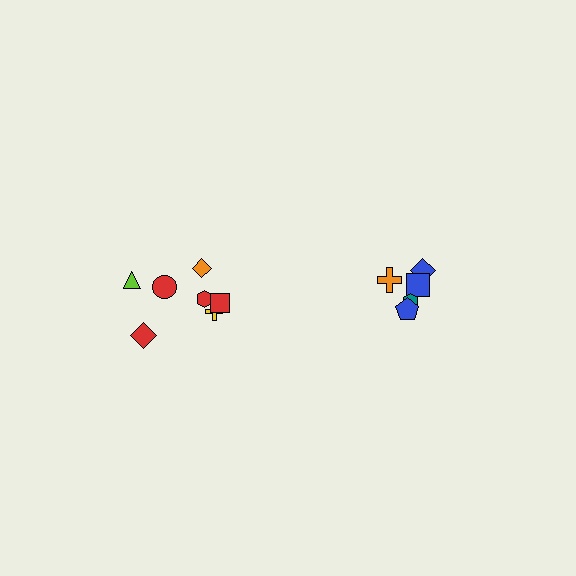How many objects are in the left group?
There are 7 objects.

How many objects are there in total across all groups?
There are 12 objects.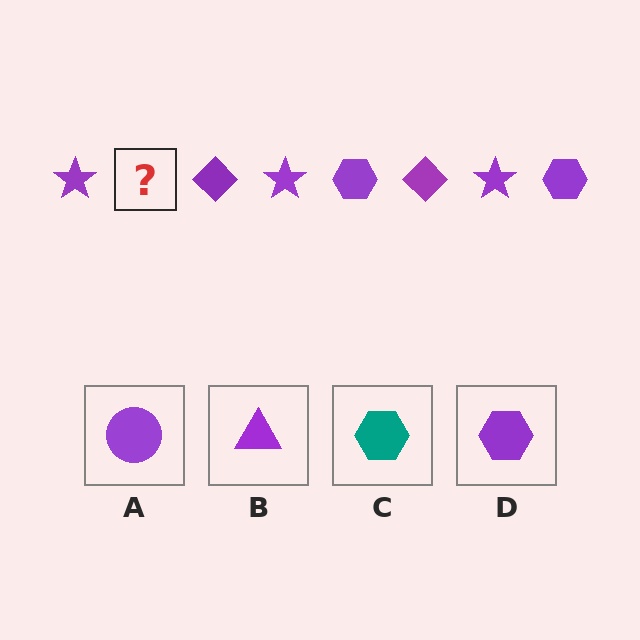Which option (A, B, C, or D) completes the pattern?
D.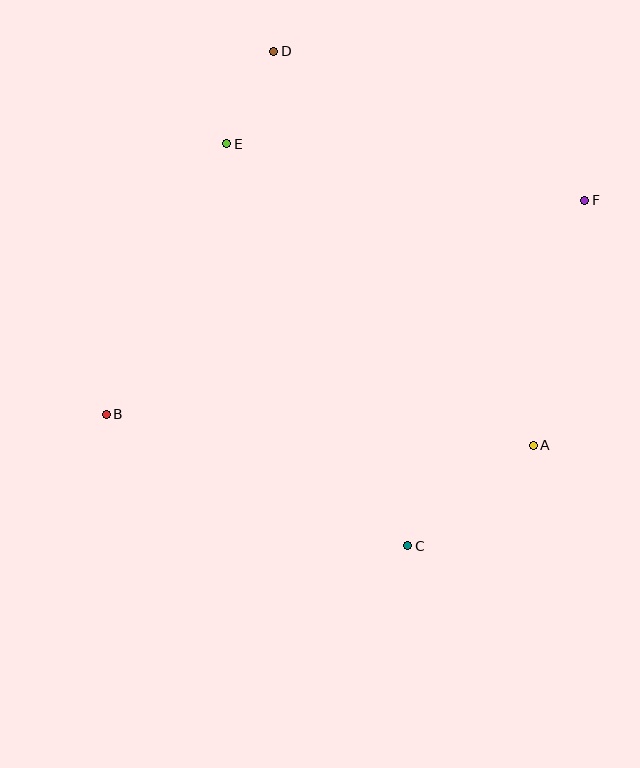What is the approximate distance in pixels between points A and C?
The distance between A and C is approximately 161 pixels.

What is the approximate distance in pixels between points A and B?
The distance between A and B is approximately 428 pixels.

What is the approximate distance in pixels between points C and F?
The distance between C and F is approximately 388 pixels.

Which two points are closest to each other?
Points D and E are closest to each other.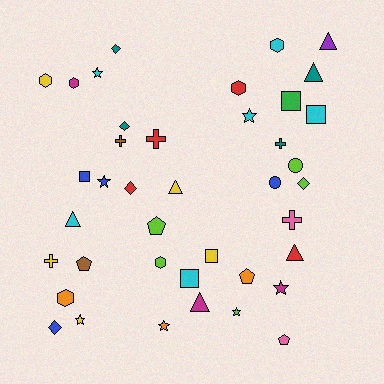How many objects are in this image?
There are 40 objects.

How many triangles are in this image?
There are 6 triangles.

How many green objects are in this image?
There is 1 green object.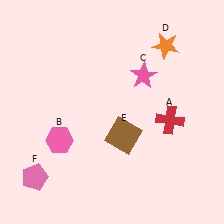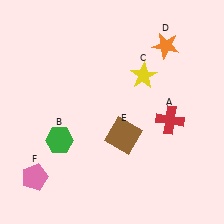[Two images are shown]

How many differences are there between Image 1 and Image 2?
There are 2 differences between the two images.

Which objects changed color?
B changed from pink to green. C changed from pink to yellow.